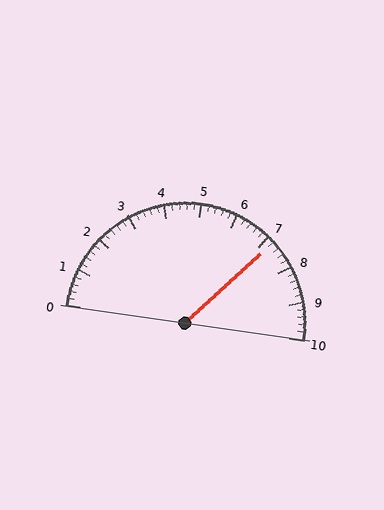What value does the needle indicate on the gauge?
The needle indicates approximately 7.2.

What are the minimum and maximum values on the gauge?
The gauge ranges from 0 to 10.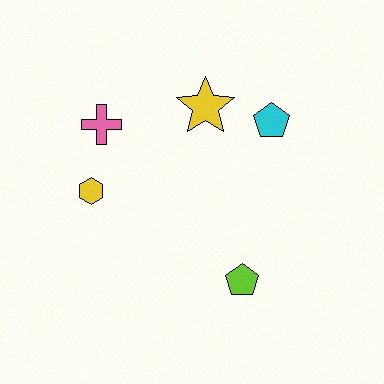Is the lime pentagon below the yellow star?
Yes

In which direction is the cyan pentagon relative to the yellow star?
The cyan pentagon is to the right of the yellow star.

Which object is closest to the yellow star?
The cyan pentagon is closest to the yellow star.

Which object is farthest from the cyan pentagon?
The yellow hexagon is farthest from the cyan pentagon.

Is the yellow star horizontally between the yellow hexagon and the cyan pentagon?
Yes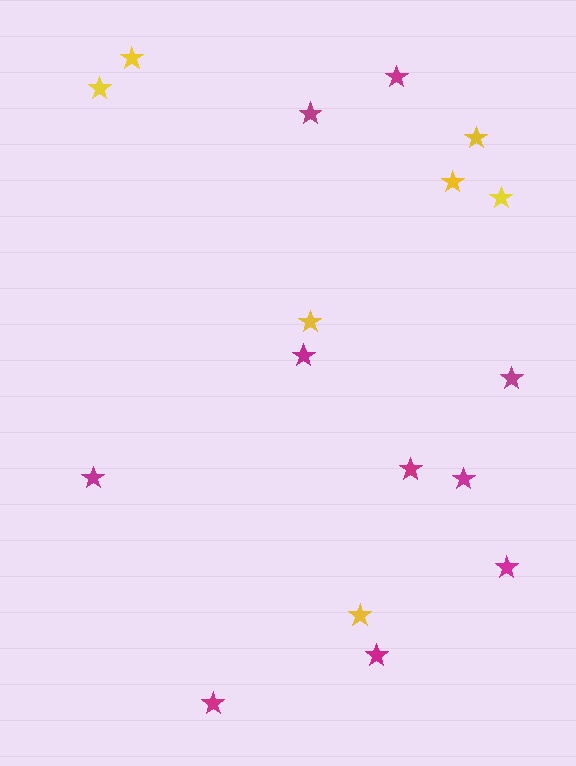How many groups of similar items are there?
There are 2 groups: one group of magenta stars (10) and one group of yellow stars (7).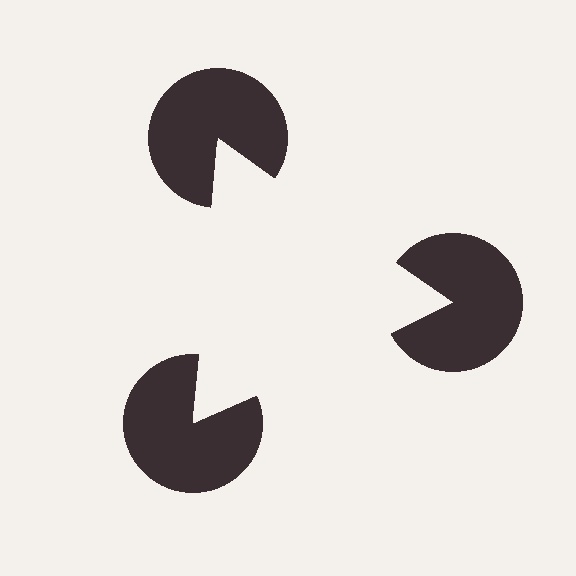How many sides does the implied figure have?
3 sides.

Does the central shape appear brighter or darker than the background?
It typically appears slightly brighter than the background, even though no actual brightness change is drawn.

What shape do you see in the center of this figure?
An illusory triangle — its edges are inferred from the aligned wedge cuts in the pac-man discs, not physically drawn.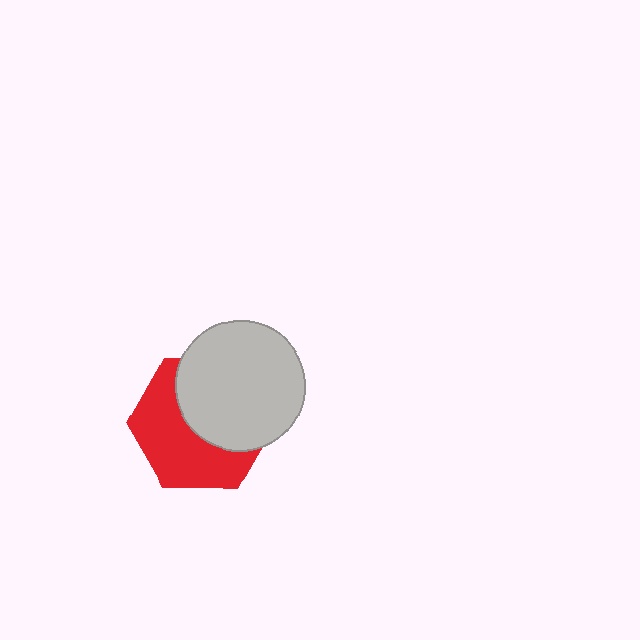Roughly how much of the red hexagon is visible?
About half of it is visible (roughly 52%).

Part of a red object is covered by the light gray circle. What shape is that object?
It is a hexagon.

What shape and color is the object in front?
The object in front is a light gray circle.